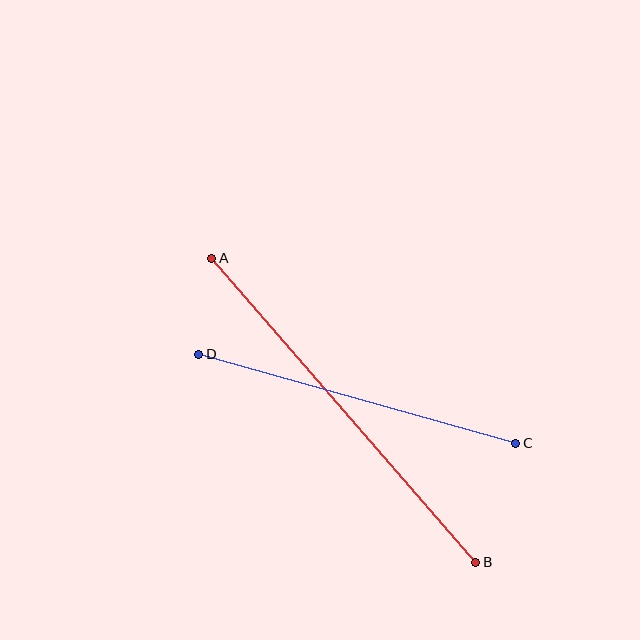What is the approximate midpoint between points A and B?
The midpoint is at approximately (344, 410) pixels.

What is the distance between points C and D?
The distance is approximately 329 pixels.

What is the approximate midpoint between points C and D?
The midpoint is at approximately (357, 399) pixels.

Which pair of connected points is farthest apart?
Points A and B are farthest apart.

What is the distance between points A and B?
The distance is approximately 403 pixels.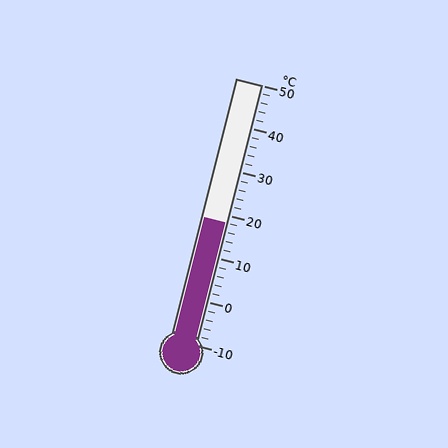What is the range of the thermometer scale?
The thermometer scale ranges from -10°C to 50°C.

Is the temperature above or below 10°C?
The temperature is above 10°C.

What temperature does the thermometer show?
The thermometer shows approximately 18°C.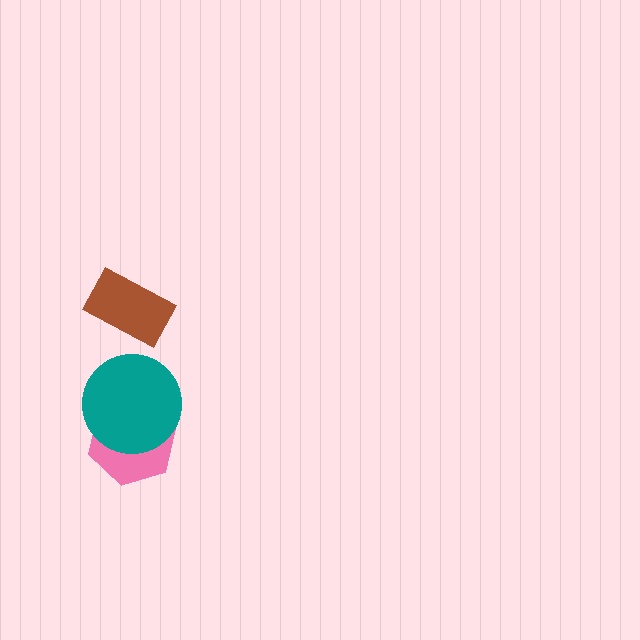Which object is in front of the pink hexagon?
The teal circle is in front of the pink hexagon.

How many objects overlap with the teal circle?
1 object overlaps with the teal circle.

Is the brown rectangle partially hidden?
No, no other shape covers it.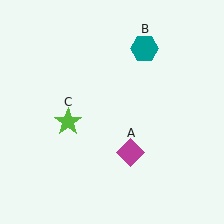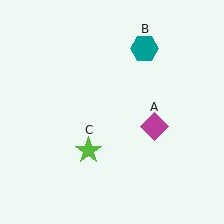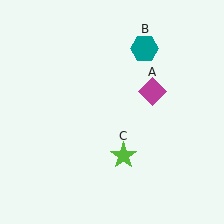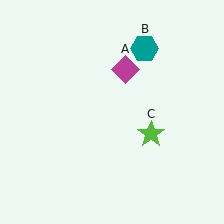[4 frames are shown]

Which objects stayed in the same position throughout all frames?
Teal hexagon (object B) remained stationary.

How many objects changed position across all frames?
2 objects changed position: magenta diamond (object A), lime star (object C).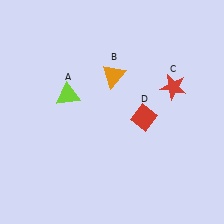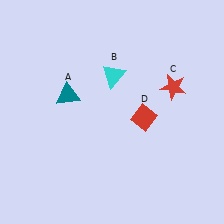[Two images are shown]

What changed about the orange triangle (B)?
In Image 1, B is orange. In Image 2, it changed to cyan.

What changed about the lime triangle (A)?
In Image 1, A is lime. In Image 2, it changed to teal.